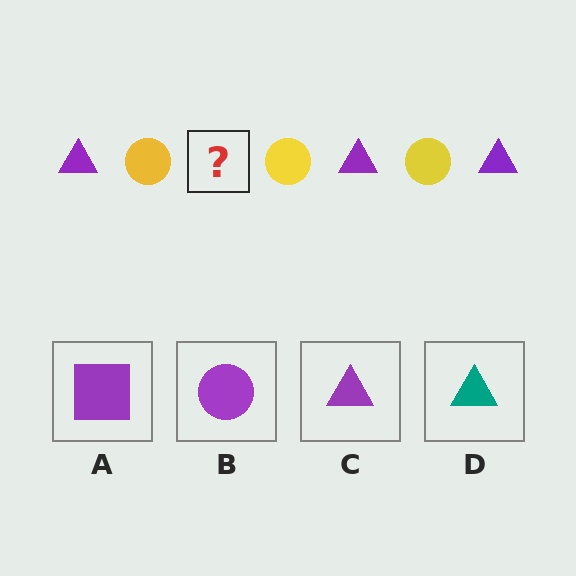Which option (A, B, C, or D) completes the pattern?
C.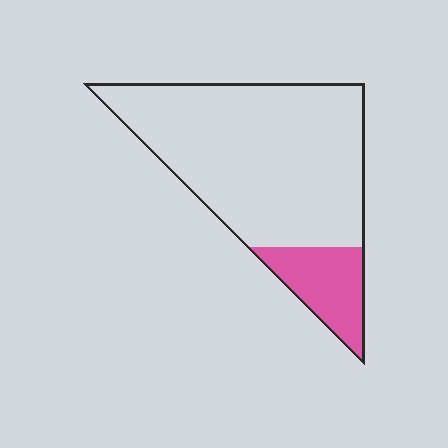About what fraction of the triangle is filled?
About one sixth (1/6).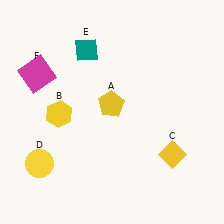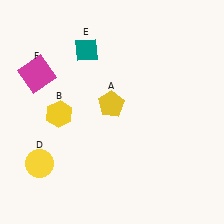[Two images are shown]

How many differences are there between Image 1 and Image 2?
There is 1 difference between the two images.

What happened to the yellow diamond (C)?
The yellow diamond (C) was removed in Image 2. It was in the bottom-right area of Image 1.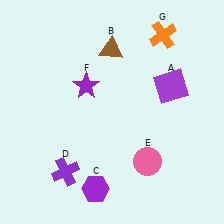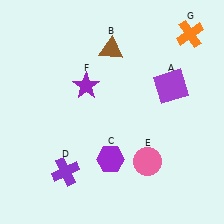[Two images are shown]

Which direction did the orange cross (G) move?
The orange cross (G) moved right.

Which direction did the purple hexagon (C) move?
The purple hexagon (C) moved up.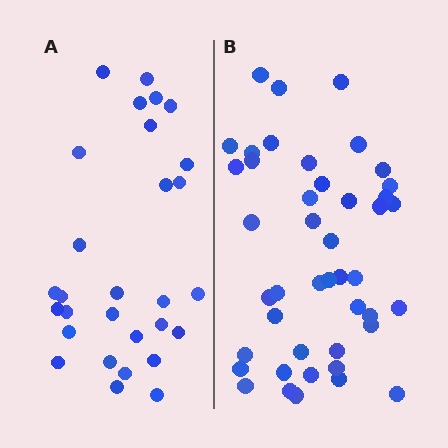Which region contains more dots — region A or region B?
Region B (the right region) has more dots.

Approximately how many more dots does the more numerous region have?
Region B has approximately 15 more dots than region A.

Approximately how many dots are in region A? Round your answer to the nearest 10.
About 30 dots. (The exact count is 29, which rounds to 30.)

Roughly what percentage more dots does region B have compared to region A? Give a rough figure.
About 50% more.